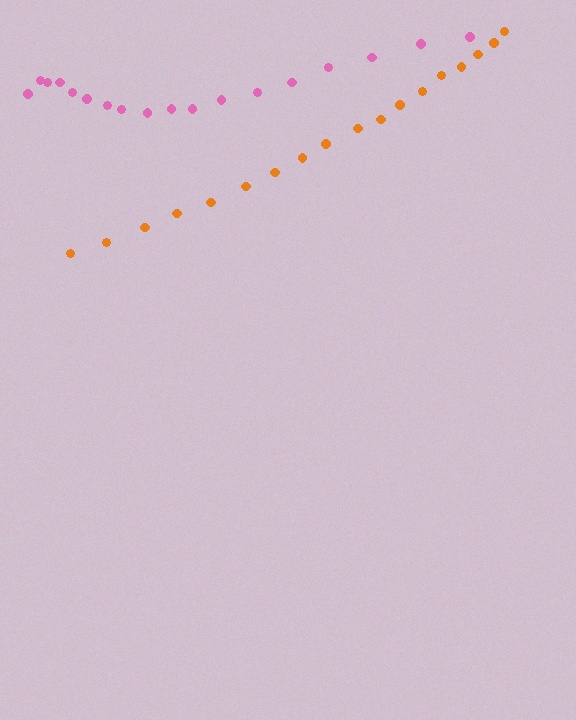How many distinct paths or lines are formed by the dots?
There are 2 distinct paths.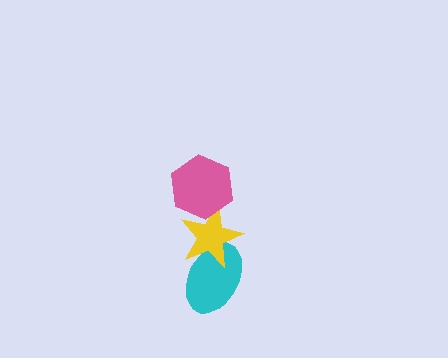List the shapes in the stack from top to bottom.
From top to bottom: the pink hexagon, the yellow star, the cyan ellipse.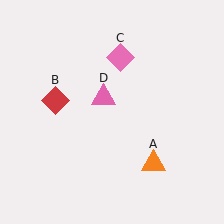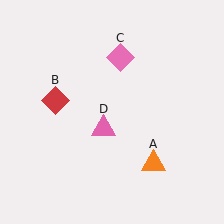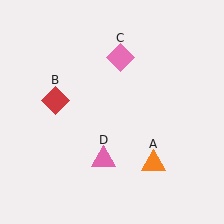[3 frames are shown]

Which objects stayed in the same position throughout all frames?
Orange triangle (object A) and red diamond (object B) and pink diamond (object C) remained stationary.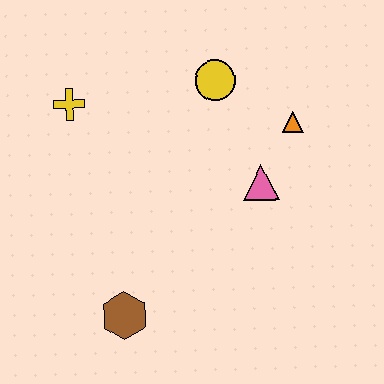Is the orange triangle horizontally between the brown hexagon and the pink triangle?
No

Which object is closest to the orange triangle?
The pink triangle is closest to the orange triangle.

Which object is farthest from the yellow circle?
The brown hexagon is farthest from the yellow circle.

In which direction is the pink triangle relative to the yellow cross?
The pink triangle is to the right of the yellow cross.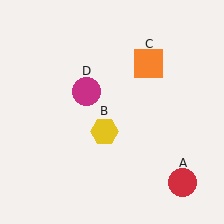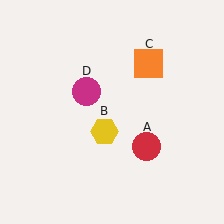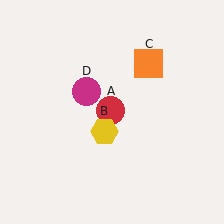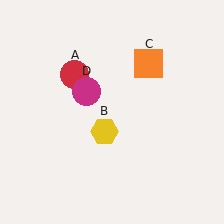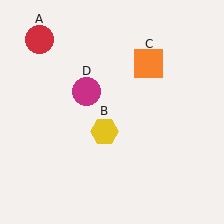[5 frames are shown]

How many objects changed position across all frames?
1 object changed position: red circle (object A).